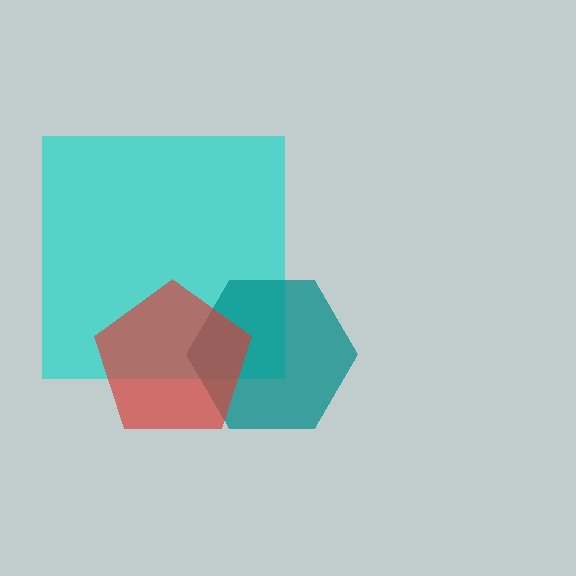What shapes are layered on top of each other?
The layered shapes are: a cyan square, a teal hexagon, a red pentagon.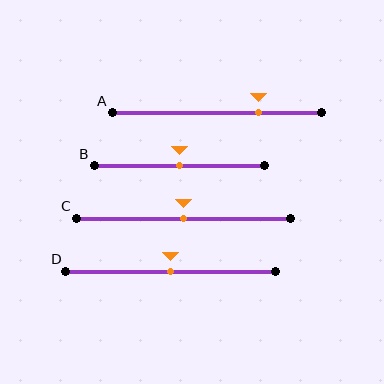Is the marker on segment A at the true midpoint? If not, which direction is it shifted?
No, the marker on segment A is shifted to the right by about 20% of the segment length.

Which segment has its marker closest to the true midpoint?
Segment B has its marker closest to the true midpoint.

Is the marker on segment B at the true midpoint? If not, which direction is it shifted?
Yes, the marker on segment B is at the true midpoint.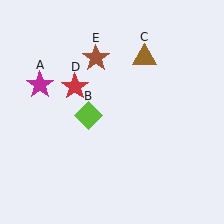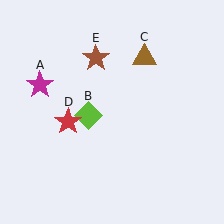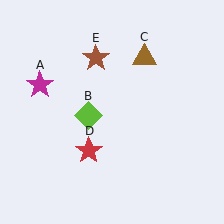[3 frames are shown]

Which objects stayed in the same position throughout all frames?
Magenta star (object A) and lime diamond (object B) and brown triangle (object C) and brown star (object E) remained stationary.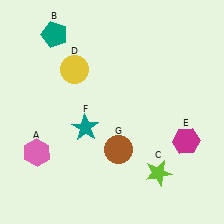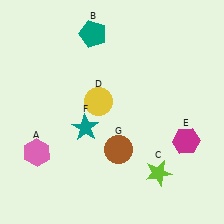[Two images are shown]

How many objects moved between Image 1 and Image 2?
2 objects moved between the two images.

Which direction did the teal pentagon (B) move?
The teal pentagon (B) moved right.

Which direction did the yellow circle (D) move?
The yellow circle (D) moved down.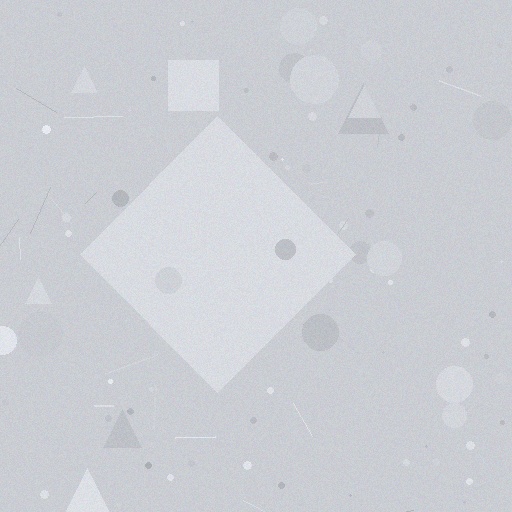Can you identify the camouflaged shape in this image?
The camouflaged shape is a diamond.